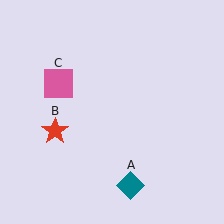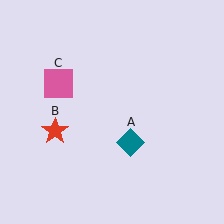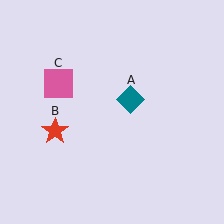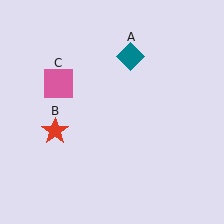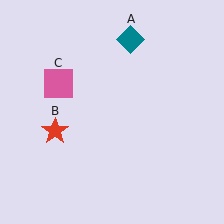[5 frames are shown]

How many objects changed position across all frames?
1 object changed position: teal diamond (object A).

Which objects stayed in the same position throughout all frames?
Red star (object B) and pink square (object C) remained stationary.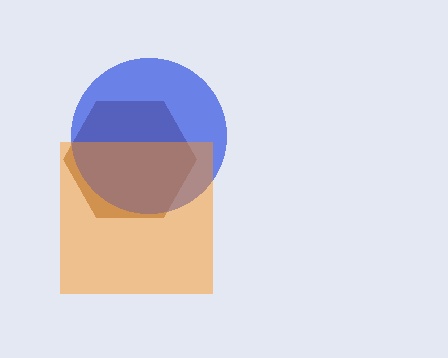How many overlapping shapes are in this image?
There are 3 overlapping shapes in the image.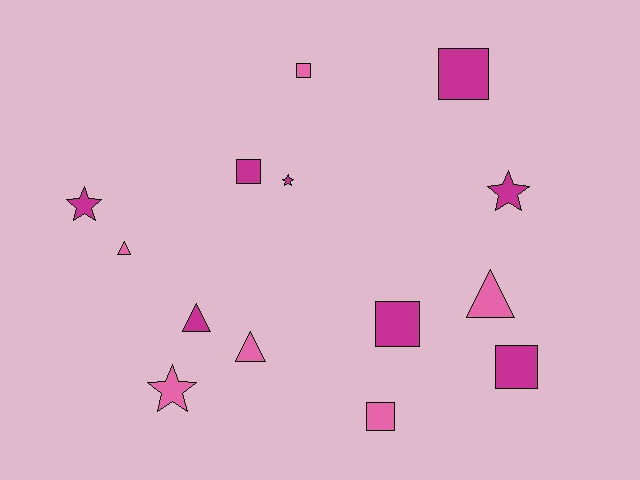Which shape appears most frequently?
Square, with 6 objects.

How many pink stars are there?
There is 1 pink star.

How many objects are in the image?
There are 14 objects.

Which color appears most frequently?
Magenta, with 8 objects.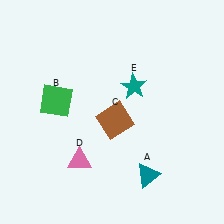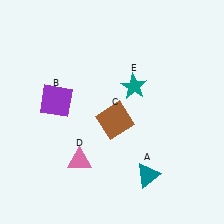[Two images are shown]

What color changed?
The square (B) changed from green in Image 1 to purple in Image 2.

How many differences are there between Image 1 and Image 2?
There is 1 difference between the two images.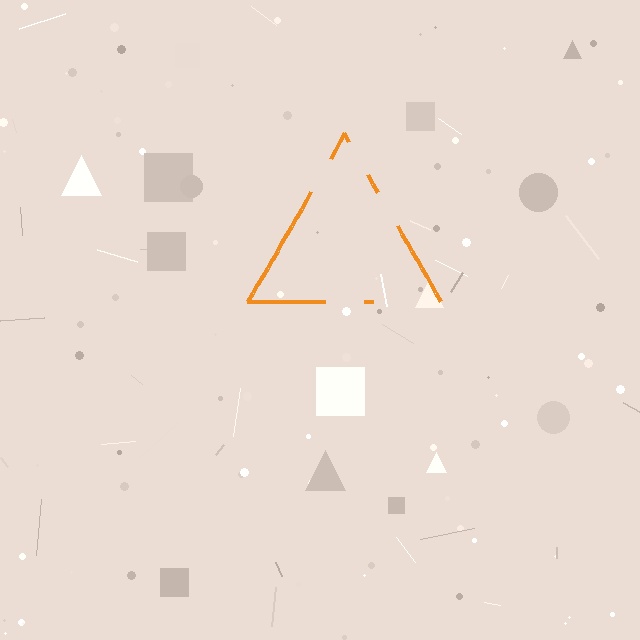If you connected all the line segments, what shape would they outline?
They would outline a triangle.